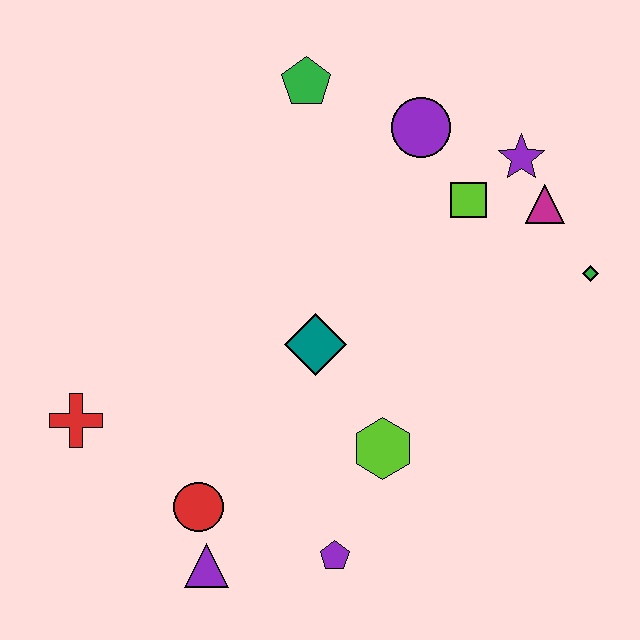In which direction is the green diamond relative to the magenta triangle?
The green diamond is below the magenta triangle.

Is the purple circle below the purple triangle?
No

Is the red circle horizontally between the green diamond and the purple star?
No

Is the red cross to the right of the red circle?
No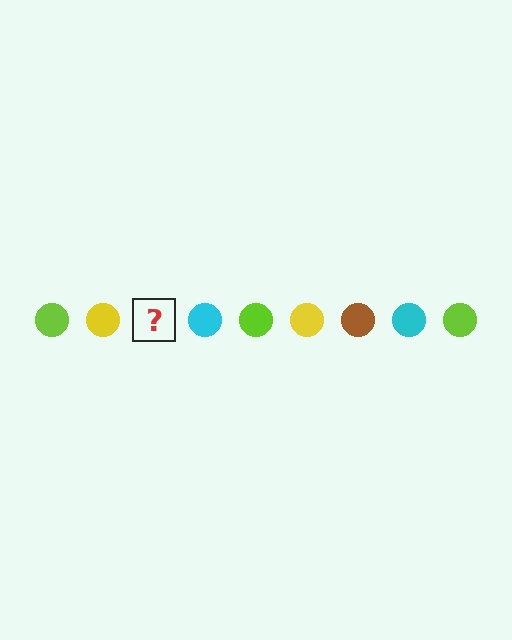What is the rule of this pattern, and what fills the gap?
The rule is that the pattern cycles through lime, yellow, brown, cyan circles. The gap should be filled with a brown circle.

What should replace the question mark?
The question mark should be replaced with a brown circle.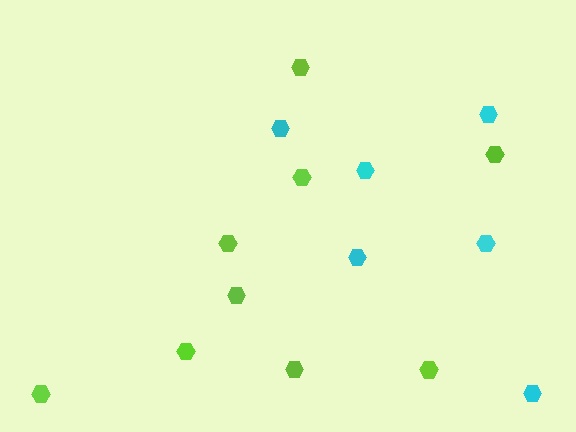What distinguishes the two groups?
There are 2 groups: one group of cyan hexagons (6) and one group of lime hexagons (9).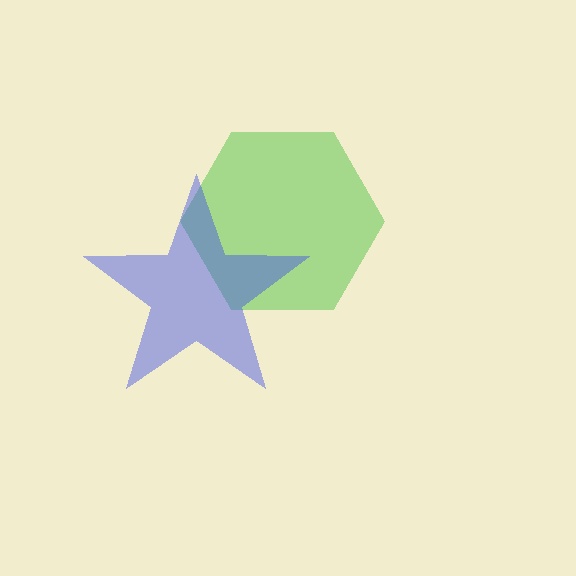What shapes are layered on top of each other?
The layered shapes are: a green hexagon, a blue star.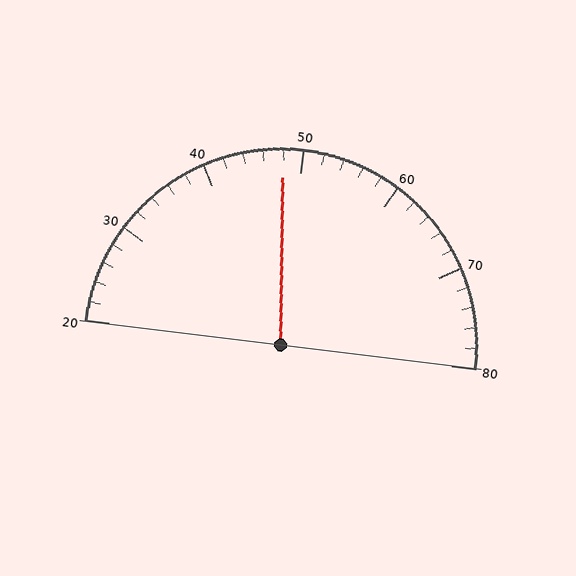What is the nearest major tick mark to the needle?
The nearest major tick mark is 50.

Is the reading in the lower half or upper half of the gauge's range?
The reading is in the lower half of the range (20 to 80).